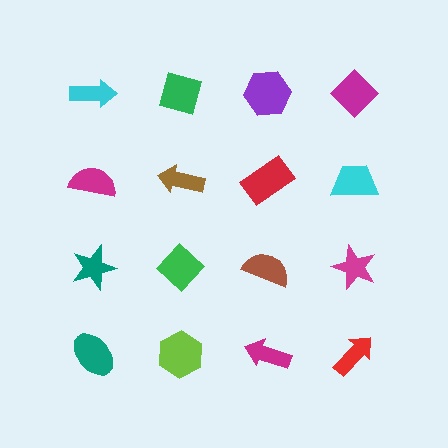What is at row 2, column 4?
A cyan trapezoid.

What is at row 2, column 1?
A magenta semicircle.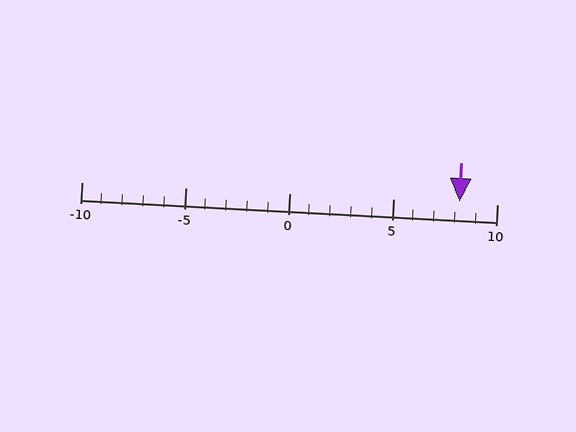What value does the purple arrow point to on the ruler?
The purple arrow points to approximately 8.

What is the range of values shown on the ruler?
The ruler shows values from -10 to 10.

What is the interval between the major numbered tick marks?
The major tick marks are spaced 5 units apart.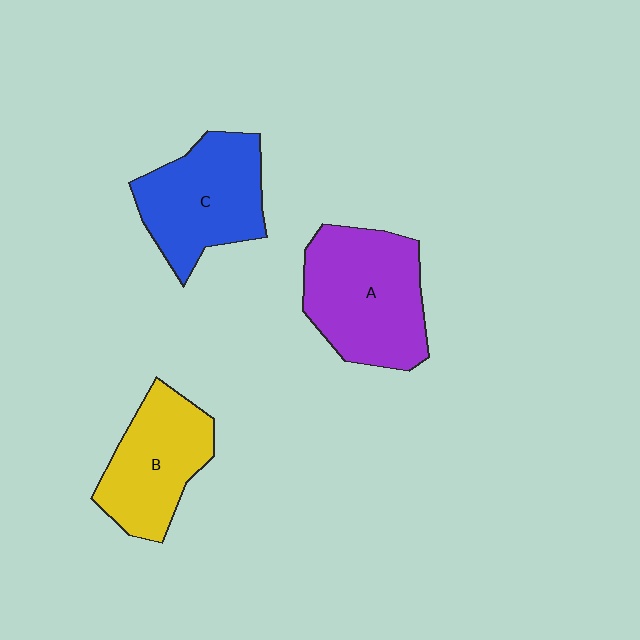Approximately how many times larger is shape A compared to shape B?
Approximately 1.3 times.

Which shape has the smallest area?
Shape B (yellow).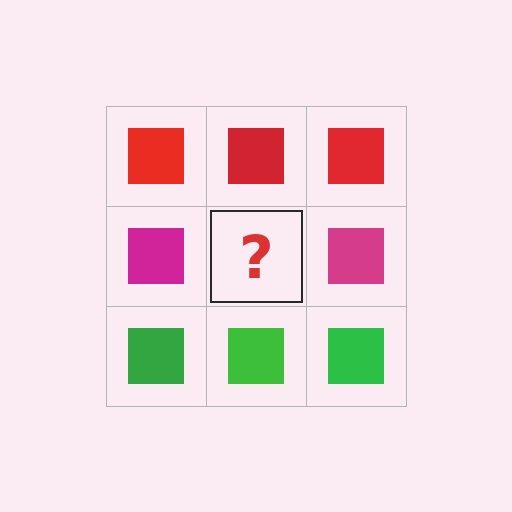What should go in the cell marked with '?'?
The missing cell should contain a magenta square.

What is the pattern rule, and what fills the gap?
The rule is that each row has a consistent color. The gap should be filled with a magenta square.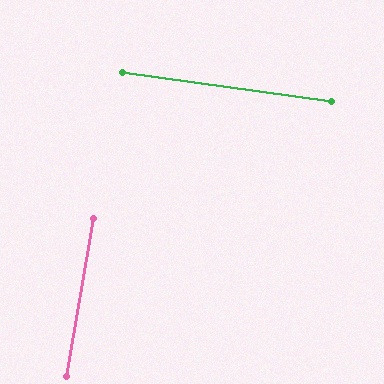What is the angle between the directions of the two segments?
Approximately 88 degrees.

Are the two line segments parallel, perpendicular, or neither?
Perpendicular — they meet at approximately 88°.